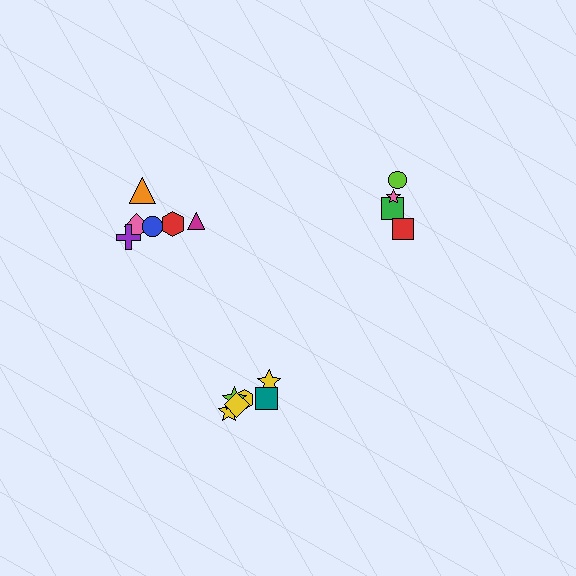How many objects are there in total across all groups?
There are 16 objects.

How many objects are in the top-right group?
There are 4 objects.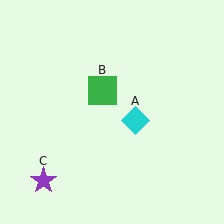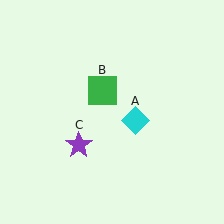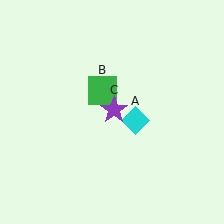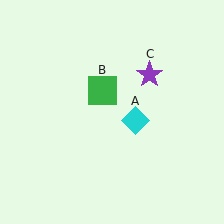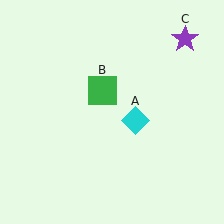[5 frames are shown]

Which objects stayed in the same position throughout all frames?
Cyan diamond (object A) and green square (object B) remained stationary.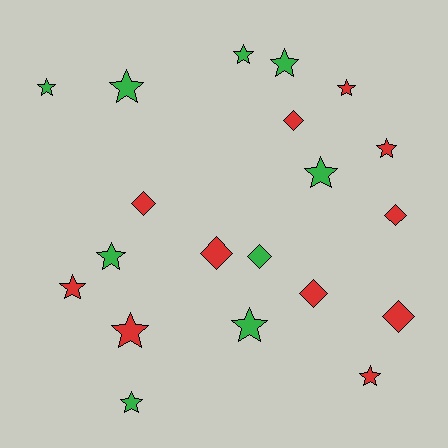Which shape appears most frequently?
Star, with 13 objects.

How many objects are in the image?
There are 20 objects.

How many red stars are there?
There are 5 red stars.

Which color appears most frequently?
Red, with 11 objects.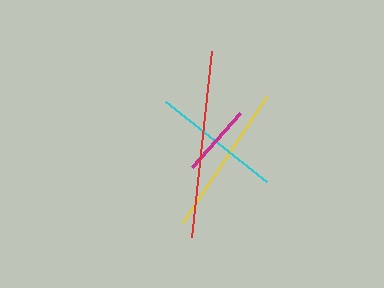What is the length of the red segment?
The red segment is approximately 187 pixels long.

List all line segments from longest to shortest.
From longest to shortest: red, yellow, cyan, magenta.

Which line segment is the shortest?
The magenta line is the shortest at approximately 72 pixels.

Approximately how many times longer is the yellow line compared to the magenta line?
The yellow line is approximately 2.1 times the length of the magenta line.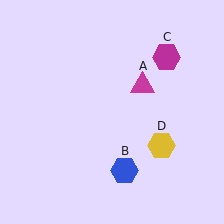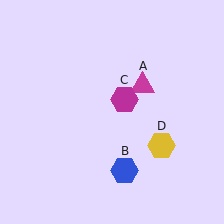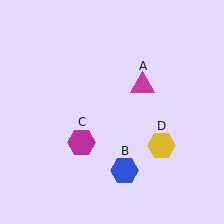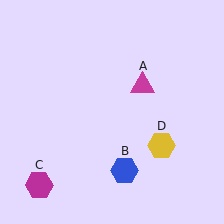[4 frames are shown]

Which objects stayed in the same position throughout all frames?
Magenta triangle (object A) and blue hexagon (object B) and yellow hexagon (object D) remained stationary.